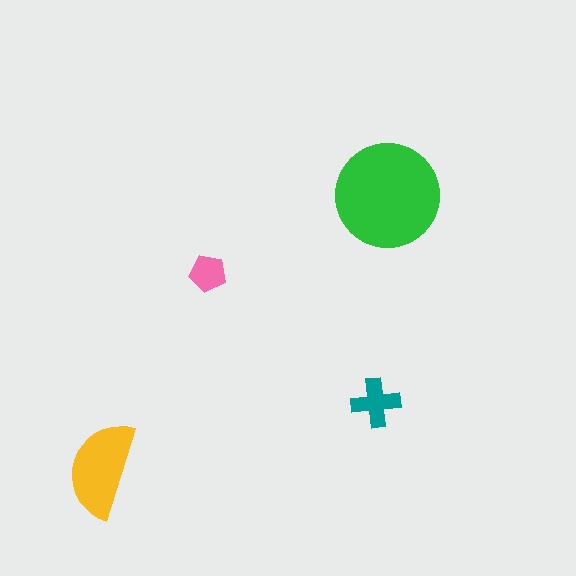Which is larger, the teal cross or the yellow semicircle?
The yellow semicircle.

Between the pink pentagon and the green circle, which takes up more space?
The green circle.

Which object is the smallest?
The pink pentagon.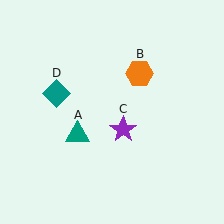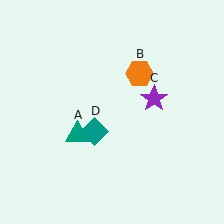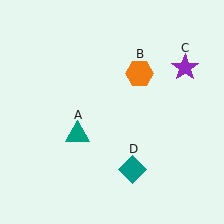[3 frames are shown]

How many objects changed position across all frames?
2 objects changed position: purple star (object C), teal diamond (object D).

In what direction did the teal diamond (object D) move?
The teal diamond (object D) moved down and to the right.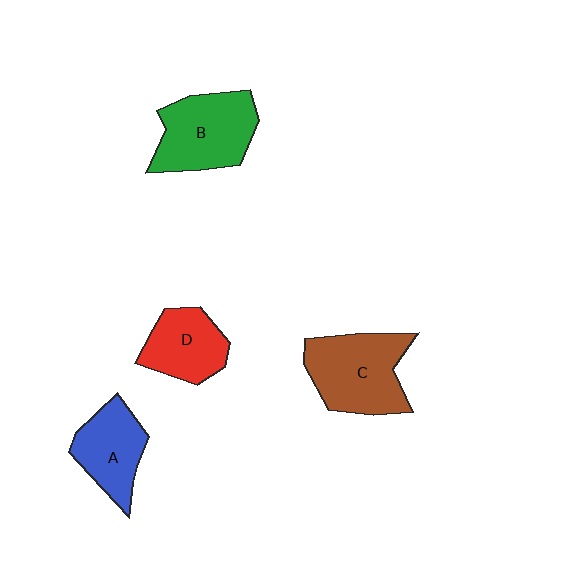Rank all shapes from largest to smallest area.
From largest to smallest: C (brown), B (green), A (blue), D (red).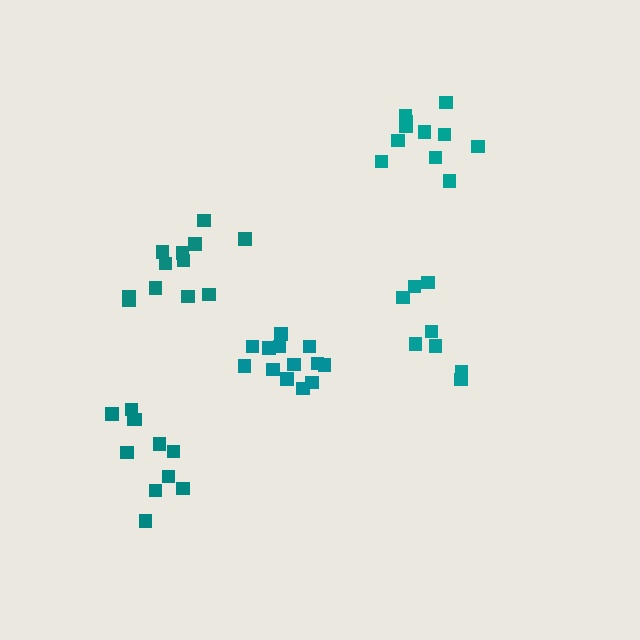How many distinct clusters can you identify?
There are 5 distinct clusters.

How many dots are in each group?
Group 1: 11 dots, Group 2: 12 dots, Group 3: 13 dots, Group 4: 11 dots, Group 5: 8 dots (55 total).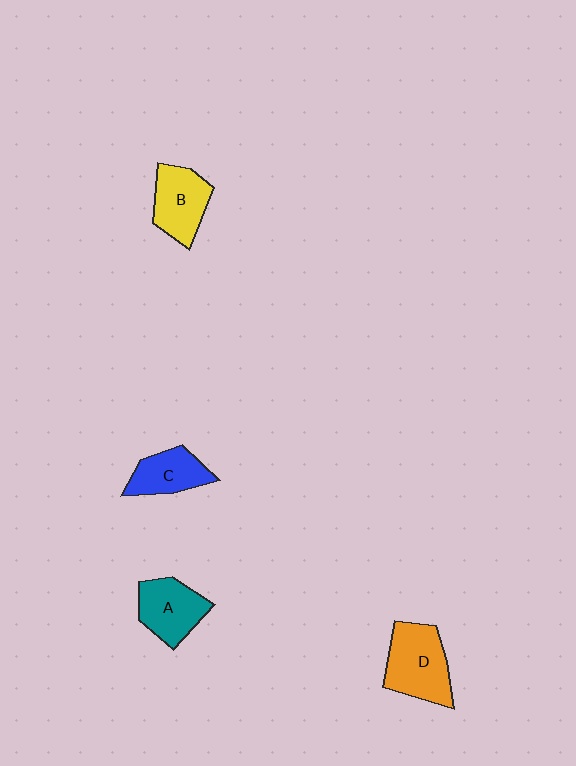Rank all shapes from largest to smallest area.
From largest to smallest: D (orange), B (yellow), A (teal), C (blue).